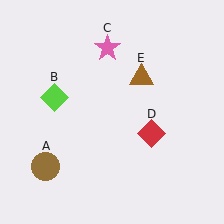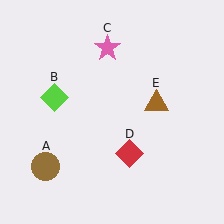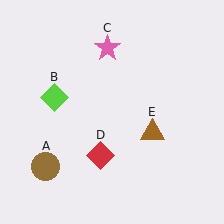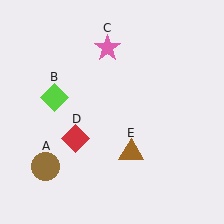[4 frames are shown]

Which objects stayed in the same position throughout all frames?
Brown circle (object A) and lime diamond (object B) and pink star (object C) remained stationary.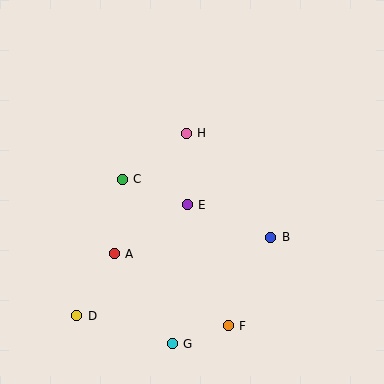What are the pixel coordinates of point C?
Point C is at (122, 179).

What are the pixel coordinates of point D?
Point D is at (77, 316).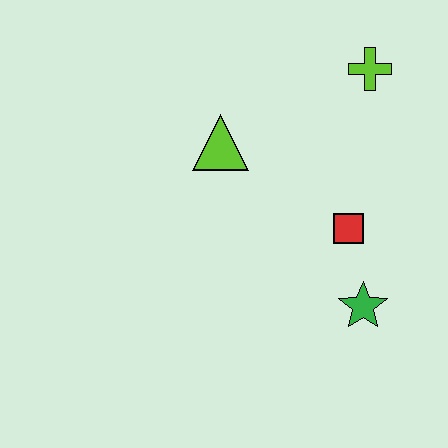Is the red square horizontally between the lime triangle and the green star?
Yes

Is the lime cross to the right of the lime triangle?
Yes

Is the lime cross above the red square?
Yes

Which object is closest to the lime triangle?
The red square is closest to the lime triangle.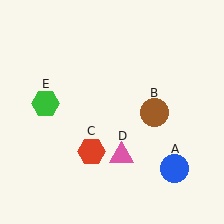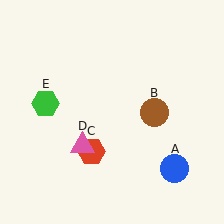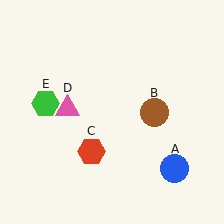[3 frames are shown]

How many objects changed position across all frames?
1 object changed position: pink triangle (object D).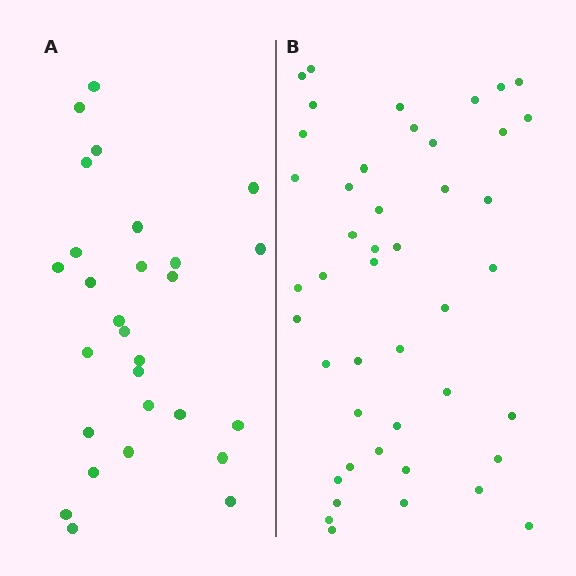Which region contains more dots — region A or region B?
Region B (the right region) has more dots.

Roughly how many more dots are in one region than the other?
Region B has approximately 15 more dots than region A.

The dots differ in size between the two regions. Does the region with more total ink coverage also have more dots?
No. Region A has more total ink coverage because its dots are larger, but region B actually contains more individual dots. Total area can be misleading — the number of items is what matters here.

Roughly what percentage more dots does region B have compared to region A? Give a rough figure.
About 60% more.